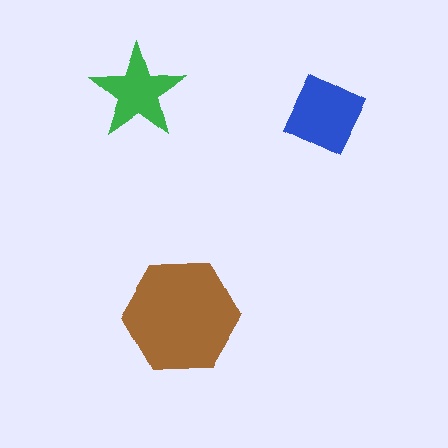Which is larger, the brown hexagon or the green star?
The brown hexagon.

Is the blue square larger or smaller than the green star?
Larger.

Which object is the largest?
The brown hexagon.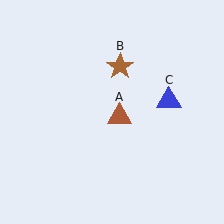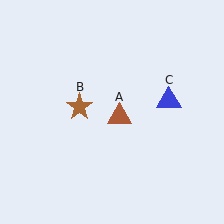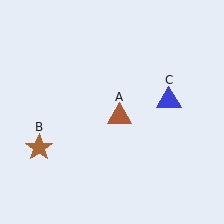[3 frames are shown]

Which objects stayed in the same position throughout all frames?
Brown triangle (object A) and blue triangle (object C) remained stationary.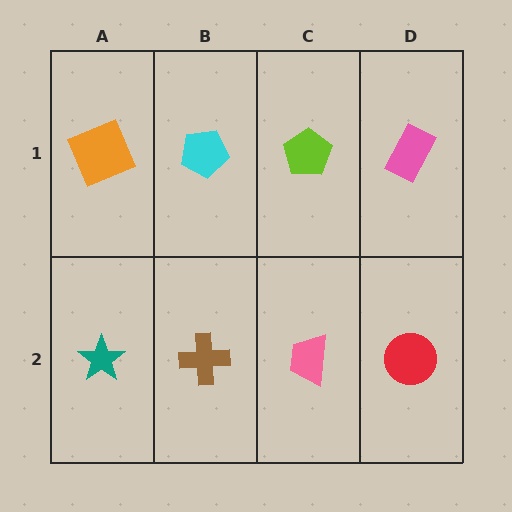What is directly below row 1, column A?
A teal star.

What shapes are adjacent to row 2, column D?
A pink rectangle (row 1, column D), a pink trapezoid (row 2, column C).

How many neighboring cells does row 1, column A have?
2.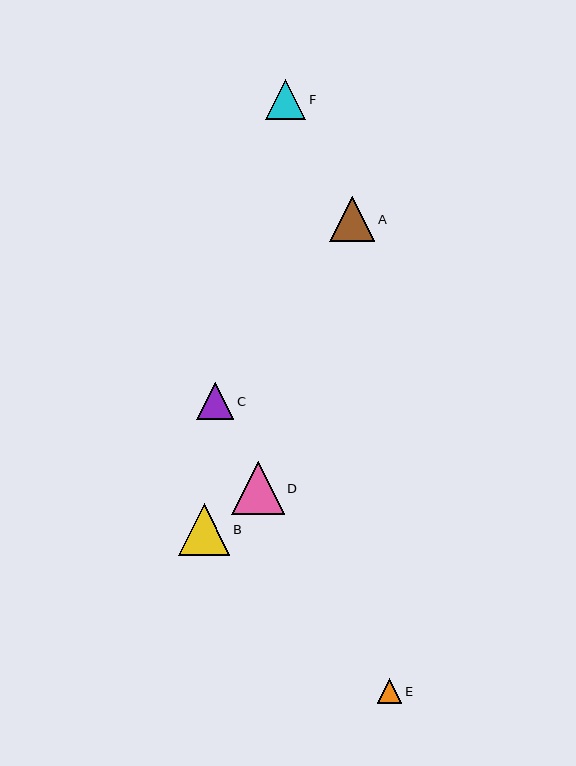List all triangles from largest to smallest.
From largest to smallest: D, B, A, F, C, E.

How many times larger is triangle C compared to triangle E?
Triangle C is approximately 1.5 times the size of triangle E.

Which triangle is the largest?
Triangle D is the largest with a size of approximately 52 pixels.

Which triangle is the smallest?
Triangle E is the smallest with a size of approximately 24 pixels.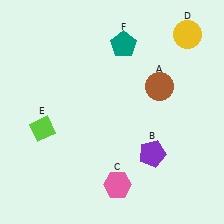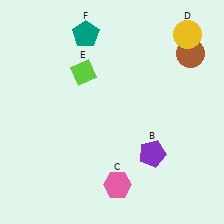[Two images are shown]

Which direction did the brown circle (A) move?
The brown circle (A) moved up.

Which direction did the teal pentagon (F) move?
The teal pentagon (F) moved left.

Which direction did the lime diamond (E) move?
The lime diamond (E) moved up.